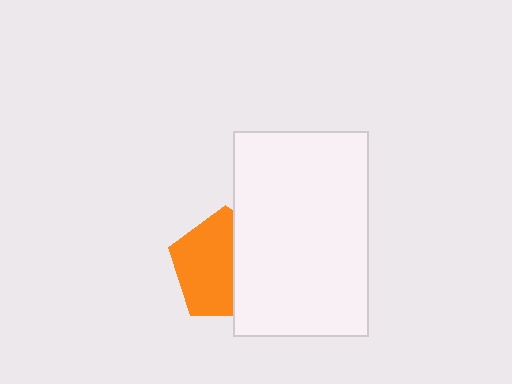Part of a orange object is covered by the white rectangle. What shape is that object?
It is a pentagon.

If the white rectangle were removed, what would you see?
You would see the complete orange pentagon.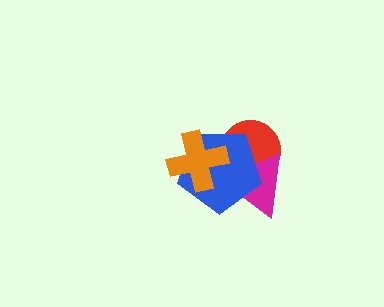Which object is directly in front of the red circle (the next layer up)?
The magenta triangle is directly in front of the red circle.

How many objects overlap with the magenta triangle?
2 objects overlap with the magenta triangle.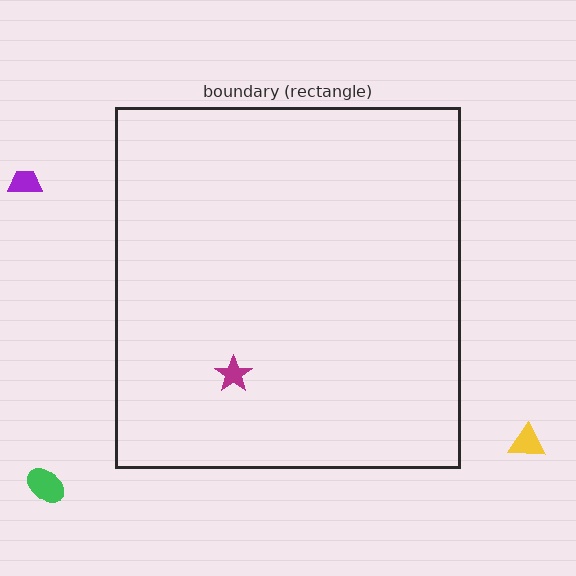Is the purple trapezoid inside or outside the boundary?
Outside.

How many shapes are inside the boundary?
1 inside, 3 outside.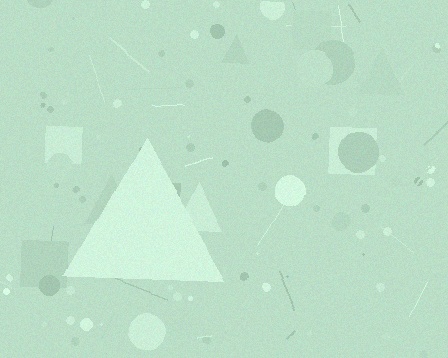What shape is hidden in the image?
A triangle is hidden in the image.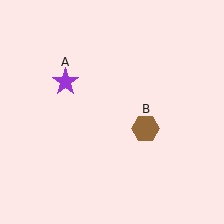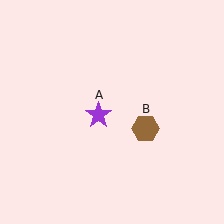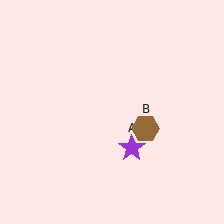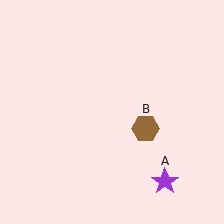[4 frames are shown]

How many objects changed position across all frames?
1 object changed position: purple star (object A).